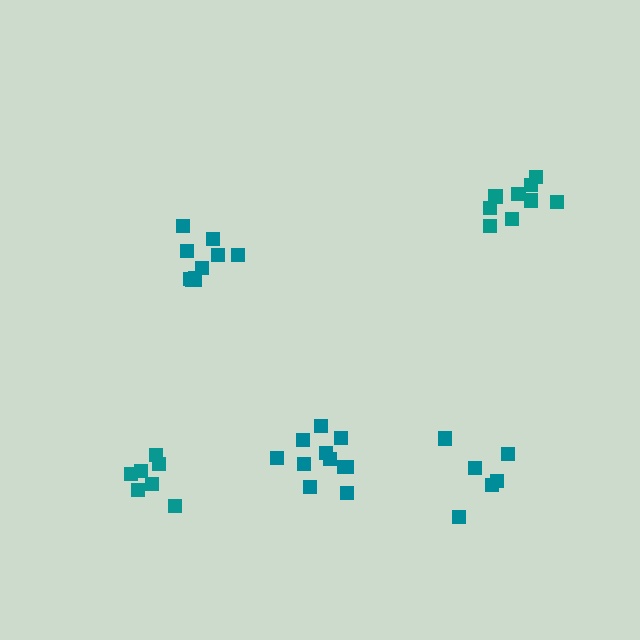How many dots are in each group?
Group 1: 9 dots, Group 2: 11 dots, Group 3: 6 dots, Group 4: 10 dots, Group 5: 7 dots (43 total).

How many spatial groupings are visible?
There are 5 spatial groupings.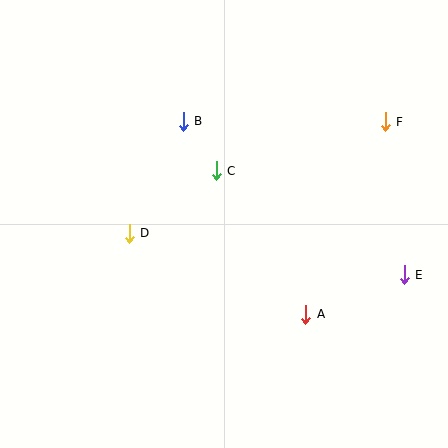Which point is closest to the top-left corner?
Point B is closest to the top-left corner.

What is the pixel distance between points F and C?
The distance between F and C is 176 pixels.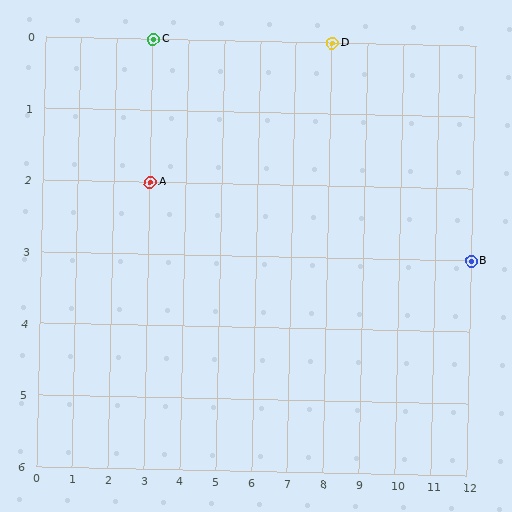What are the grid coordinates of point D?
Point D is at grid coordinates (8, 0).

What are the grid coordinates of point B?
Point B is at grid coordinates (12, 3).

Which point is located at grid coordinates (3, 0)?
Point C is at (3, 0).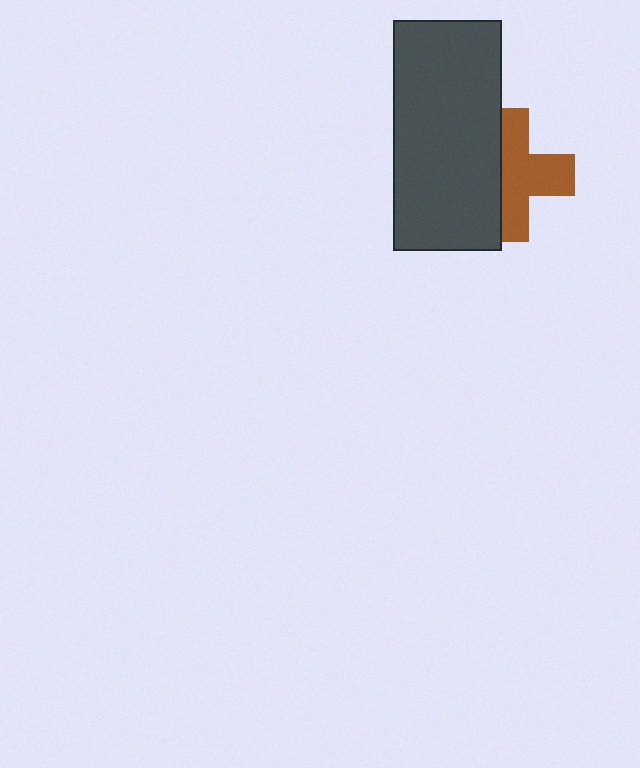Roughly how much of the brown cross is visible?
About half of it is visible (roughly 60%).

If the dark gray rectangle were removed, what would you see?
You would see the complete brown cross.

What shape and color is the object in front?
The object in front is a dark gray rectangle.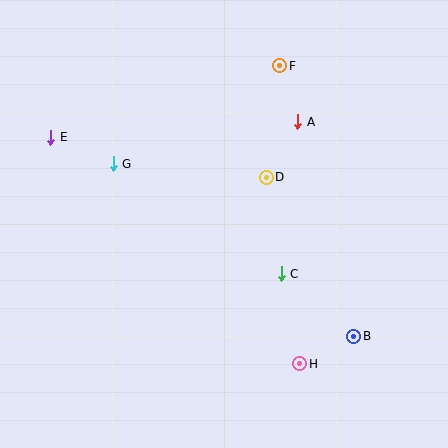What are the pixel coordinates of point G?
Point G is at (113, 164).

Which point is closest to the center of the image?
Point D at (266, 177) is closest to the center.